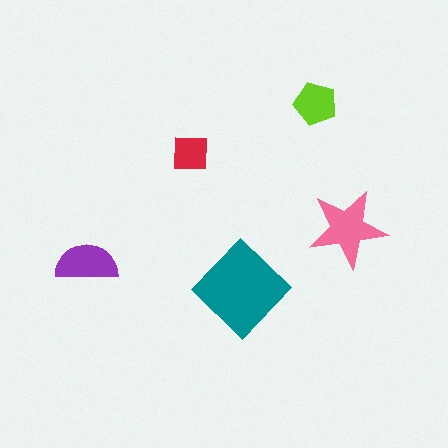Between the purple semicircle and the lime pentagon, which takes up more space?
The purple semicircle.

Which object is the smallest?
The red square.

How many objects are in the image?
There are 5 objects in the image.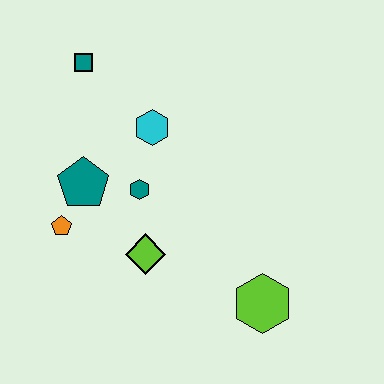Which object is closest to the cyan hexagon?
The teal hexagon is closest to the cyan hexagon.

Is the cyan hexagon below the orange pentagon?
No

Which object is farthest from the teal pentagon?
The lime hexagon is farthest from the teal pentagon.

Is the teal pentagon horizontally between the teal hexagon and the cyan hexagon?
No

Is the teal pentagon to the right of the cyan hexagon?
No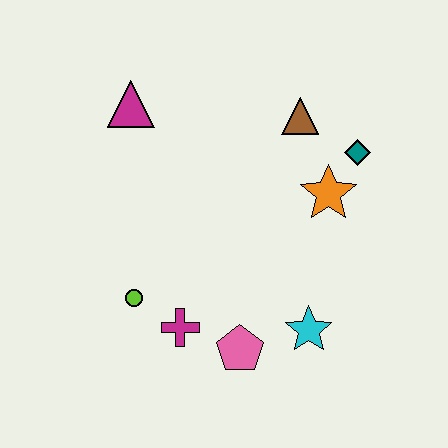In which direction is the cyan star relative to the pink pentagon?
The cyan star is to the right of the pink pentagon.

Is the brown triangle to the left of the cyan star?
Yes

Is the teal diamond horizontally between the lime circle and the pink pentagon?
No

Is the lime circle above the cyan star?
Yes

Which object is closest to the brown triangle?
The teal diamond is closest to the brown triangle.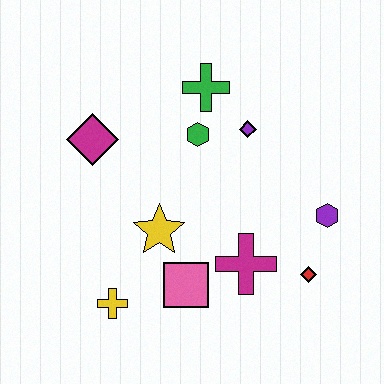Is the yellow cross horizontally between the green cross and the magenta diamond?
Yes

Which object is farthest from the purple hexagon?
The magenta diamond is farthest from the purple hexagon.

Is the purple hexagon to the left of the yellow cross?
No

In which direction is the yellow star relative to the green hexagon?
The yellow star is below the green hexagon.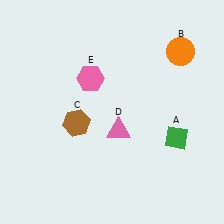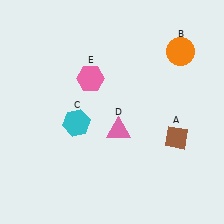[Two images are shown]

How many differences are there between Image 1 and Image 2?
There are 2 differences between the two images.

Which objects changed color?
A changed from green to brown. C changed from brown to cyan.